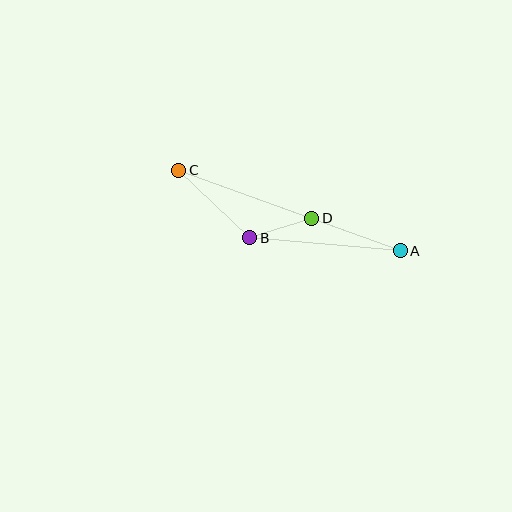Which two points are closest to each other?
Points B and D are closest to each other.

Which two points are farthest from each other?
Points A and C are farthest from each other.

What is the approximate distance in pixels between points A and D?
The distance between A and D is approximately 95 pixels.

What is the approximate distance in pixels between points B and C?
The distance between B and C is approximately 98 pixels.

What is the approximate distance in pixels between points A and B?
The distance between A and B is approximately 151 pixels.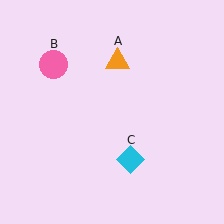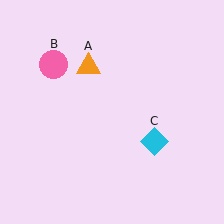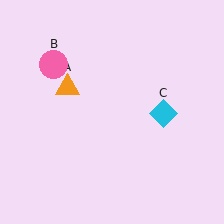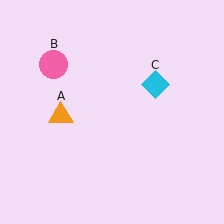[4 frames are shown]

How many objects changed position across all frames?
2 objects changed position: orange triangle (object A), cyan diamond (object C).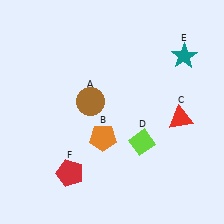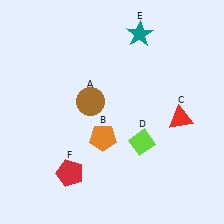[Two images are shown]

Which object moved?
The teal star (E) moved left.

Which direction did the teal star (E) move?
The teal star (E) moved left.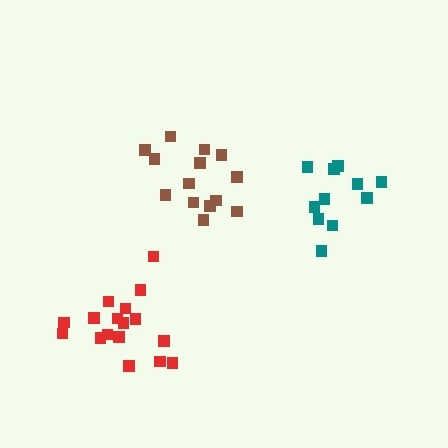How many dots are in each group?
Group 1: 14 dots, Group 2: 11 dots, Group 3: 17 dots (42 total).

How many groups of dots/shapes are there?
There are 3 groups.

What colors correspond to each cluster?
The clusters are colored: brown, teal, red.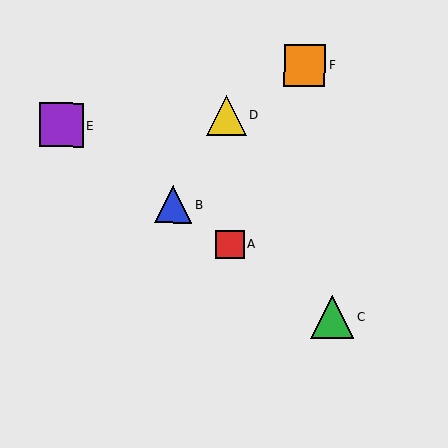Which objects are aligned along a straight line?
Objects A, B, C, E are aligned along a straight line.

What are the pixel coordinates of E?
Object E is at (61, 125).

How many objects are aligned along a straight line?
4 objects (A, B, C, E) are aligned along a straight line.